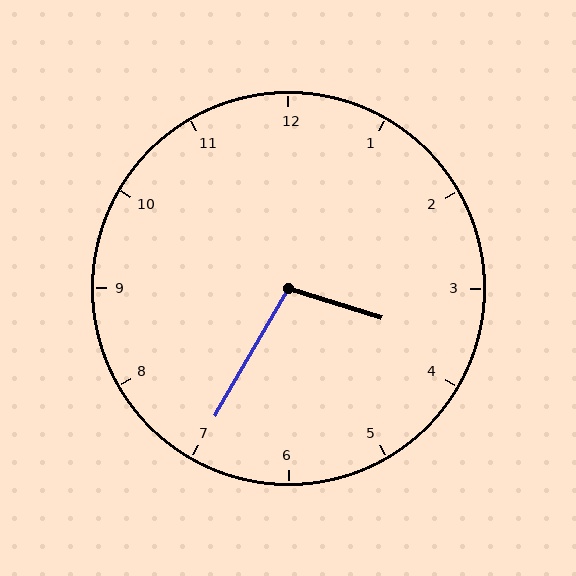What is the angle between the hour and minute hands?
Approximately 102 degrees.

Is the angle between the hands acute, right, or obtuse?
It is obtuse.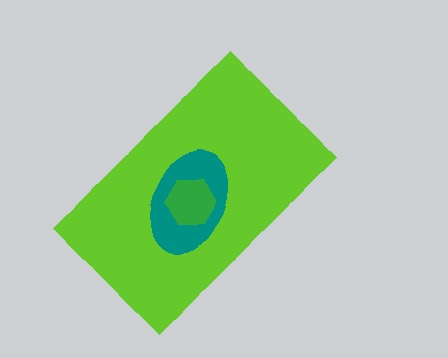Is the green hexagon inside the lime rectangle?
Yes.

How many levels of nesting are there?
3.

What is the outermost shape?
The lime rectangle.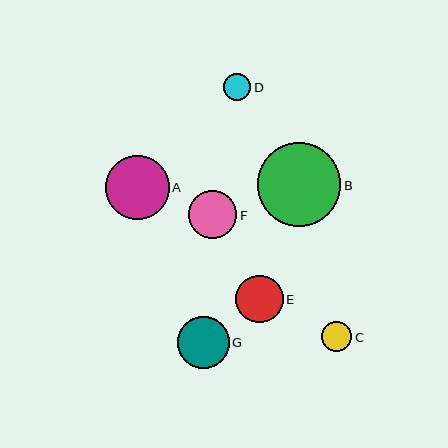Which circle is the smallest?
Circle D is the smallest with a size of approximately 27 pixels.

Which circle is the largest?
Circle B is the largest with a size of approximately 84 pixels.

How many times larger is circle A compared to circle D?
Circle A is approximately 2.4 times the size of circle D.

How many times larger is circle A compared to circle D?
Circle A is approximately 2.4 times the size of circle D.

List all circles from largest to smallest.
From largest to smallest: B, A, G, F, E, C, D.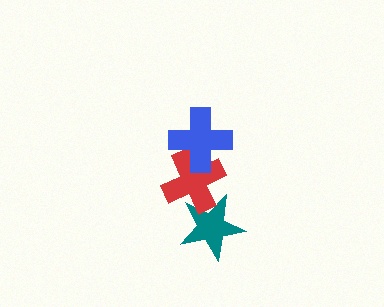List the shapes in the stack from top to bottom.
From top to bottom: the blue cross, the red cross, the teal star.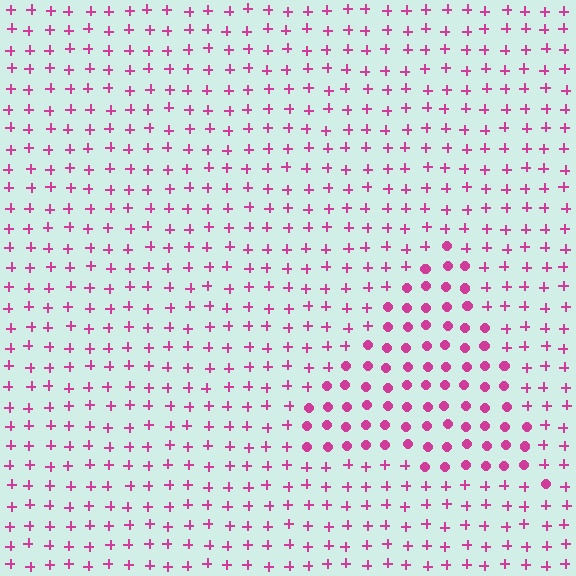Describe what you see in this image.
The image is filled with small magenta elements arranged in a uniform grid. A triangle-shaped region contains circles, while the surrounding area contains plus signs. The boundary is defined purely by the change in element shape.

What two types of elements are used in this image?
The image uses circles inside the triangle region and plus signs outside it.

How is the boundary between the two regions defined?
The boundary is defined by a change in element shape: circles inside vs. plus signs outside. All elements share the same color and spacing.